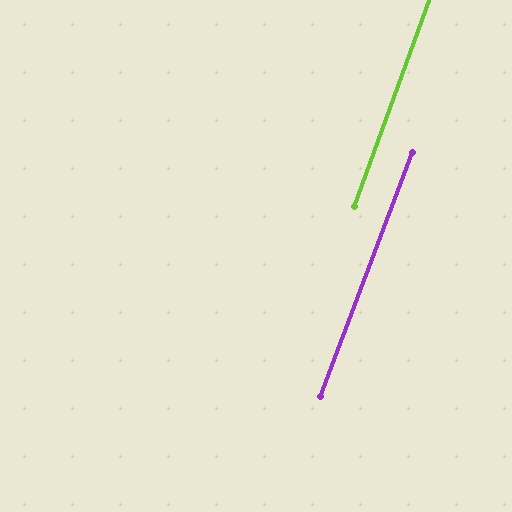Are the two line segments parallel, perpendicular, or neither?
Parallel — their directions differ by only 0.8°.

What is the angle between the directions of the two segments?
Approximately 1 degree.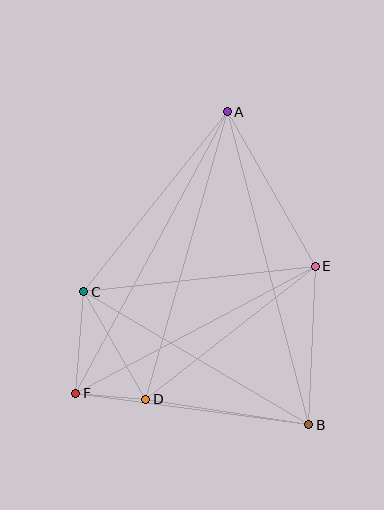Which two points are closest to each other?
Points D and F are closest to each other.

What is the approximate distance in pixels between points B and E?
The distance between B and E is approximately 159 pixels.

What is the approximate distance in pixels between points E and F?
The distance between E and F is approximately 271 pixels.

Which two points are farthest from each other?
Points A and B are farthest from each other.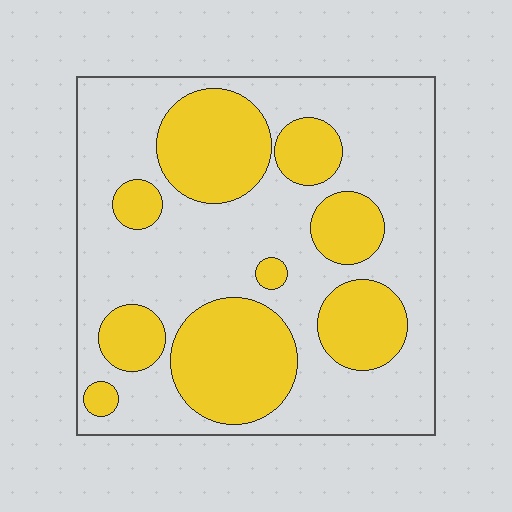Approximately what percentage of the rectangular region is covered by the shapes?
Approximately 35%.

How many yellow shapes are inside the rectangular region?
9.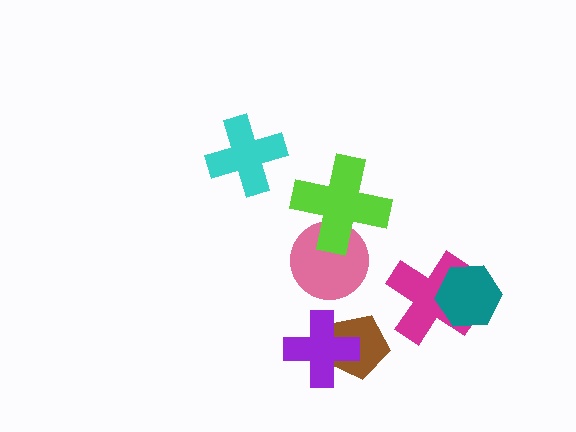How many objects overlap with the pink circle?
1 object overlaps with the pink circle.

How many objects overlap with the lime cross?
1 object overlaps with the lime cross.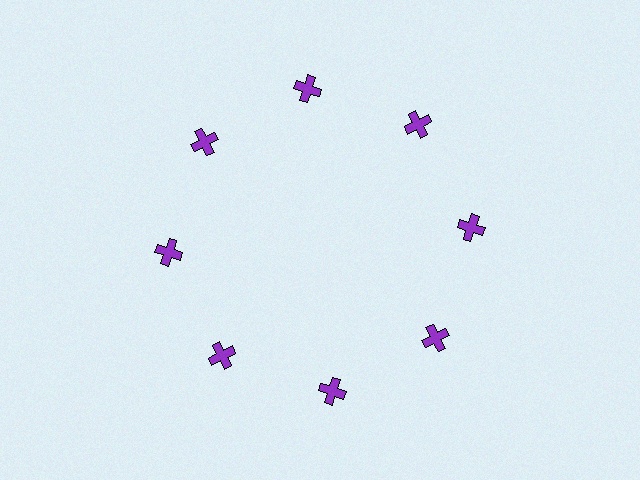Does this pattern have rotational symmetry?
Yes, this pattern has 8-fold rotational symmetry. It looks the same after rotating 45 degrees around the center.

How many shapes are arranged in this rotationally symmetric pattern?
There are 8 shapes, arranged in 8 groups of 1.